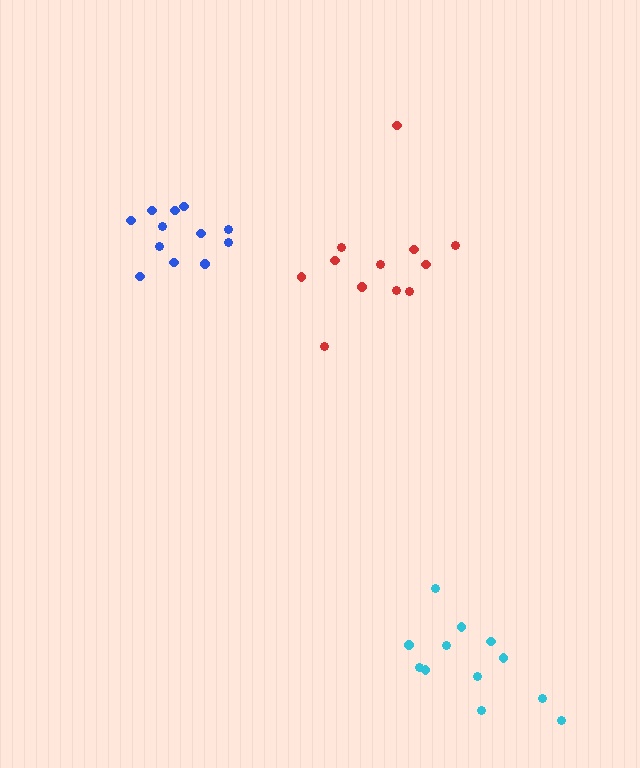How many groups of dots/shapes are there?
There are 3 groups.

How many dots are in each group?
Group 1: 12 dots, Group 2: 12 dots, Group 3: 12 dots (36 total).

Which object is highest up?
The blue cluster is topmost.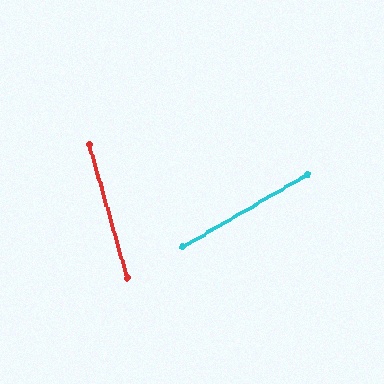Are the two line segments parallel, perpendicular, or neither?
Neither parallel nor perpendicular — they differ by about 76°.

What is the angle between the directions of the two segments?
Approximately 76 degrees.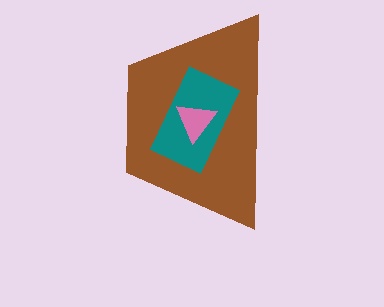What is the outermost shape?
The brown trapezoid.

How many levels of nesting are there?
3.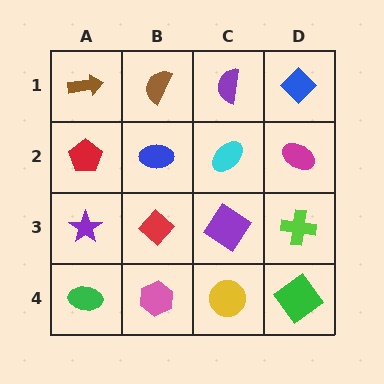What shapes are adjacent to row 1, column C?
A cyan ellipse (row 2, column C), a brown semicircle (row 1, column B), a blue diamond (row 1, column D).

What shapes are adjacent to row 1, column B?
A blue ellipse (row 2, column B), a brown arrow (row 1, column A), a purple semicircle (row 1, column C).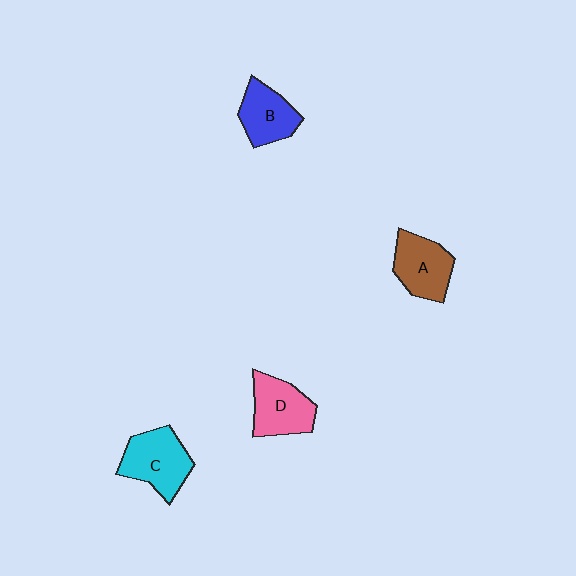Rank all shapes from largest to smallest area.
From largest to smallest: C (cyan), D (pink), A (brown), B (blue).